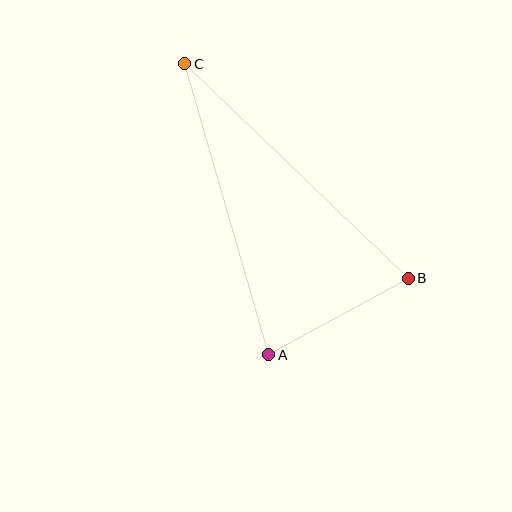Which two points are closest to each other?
Points A and B are closest to each other.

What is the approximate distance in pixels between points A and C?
The distance between A and C is approximately 303 pixels.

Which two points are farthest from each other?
Points B and C are farthest from each other.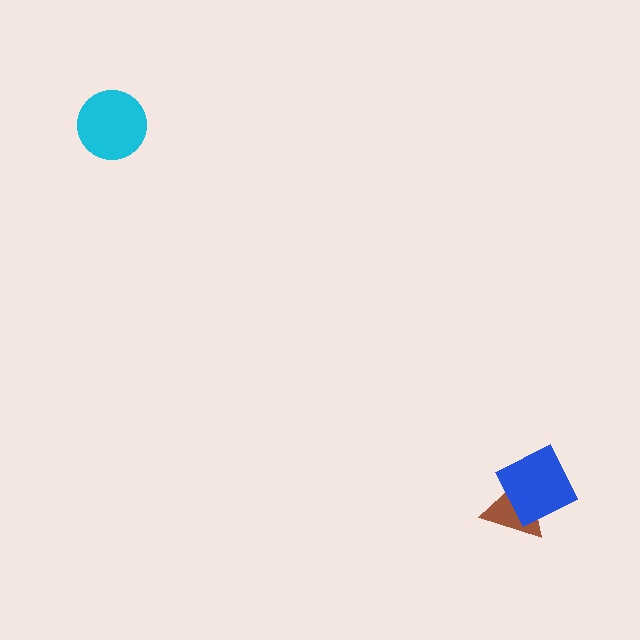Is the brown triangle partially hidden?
Yes, it is partially covered by another shape.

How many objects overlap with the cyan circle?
0 objects overlap with the cyan circle.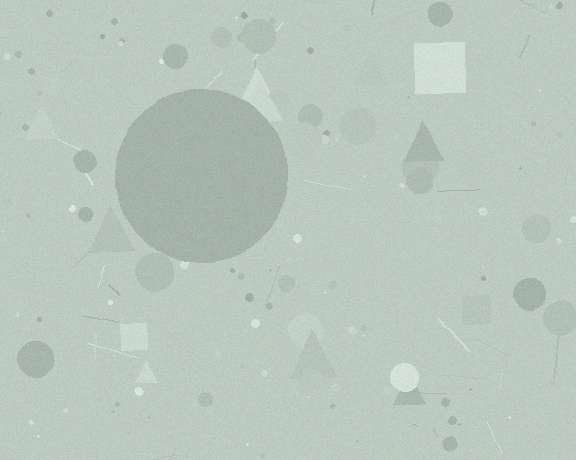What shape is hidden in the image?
A circle is hidden in the image.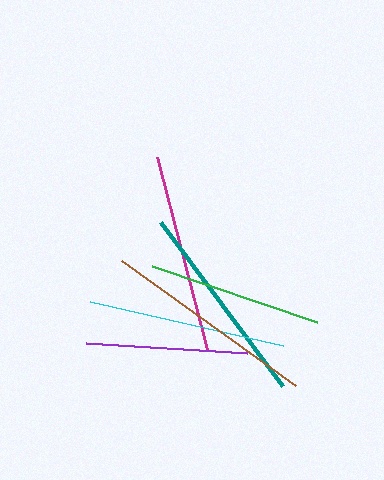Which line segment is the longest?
The brown line is the longest at approximately 214 pixels.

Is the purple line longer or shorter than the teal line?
The teal line is longer than the purple line.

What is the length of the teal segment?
The teal segment is approximately 204 pixels long.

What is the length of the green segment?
The green segment is approximately 174 pixels long.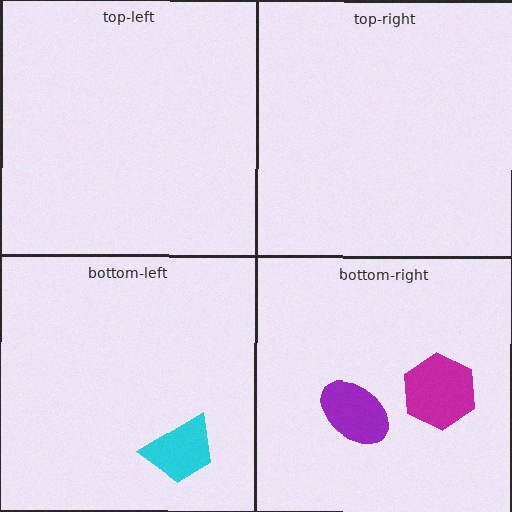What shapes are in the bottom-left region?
The cyan trapezoid.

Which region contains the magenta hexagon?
The bottom-right region.